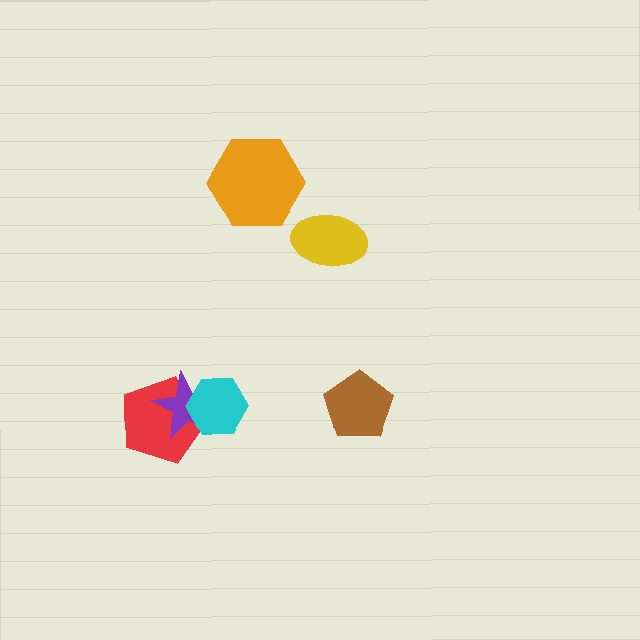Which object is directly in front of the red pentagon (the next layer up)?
The purple star is directly in front of the red pentagon.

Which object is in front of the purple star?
The cyan hexagon is in front of the purple star.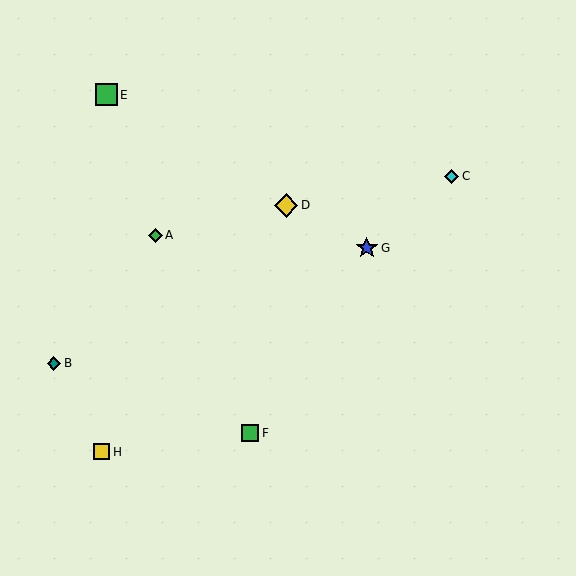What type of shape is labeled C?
Shape C is a cyan diamond.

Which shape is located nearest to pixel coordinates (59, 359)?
The teal diamond (labeled B) at (54, 363) is nearest to that location.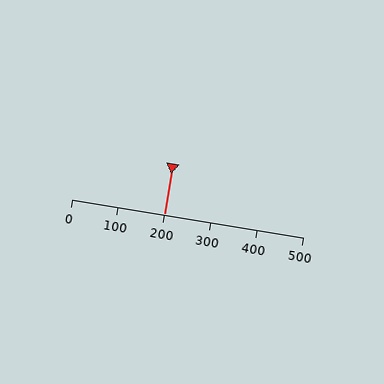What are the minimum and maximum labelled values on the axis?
The axis runs from 0 to 500.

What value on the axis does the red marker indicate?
The marker indicates approximately 200.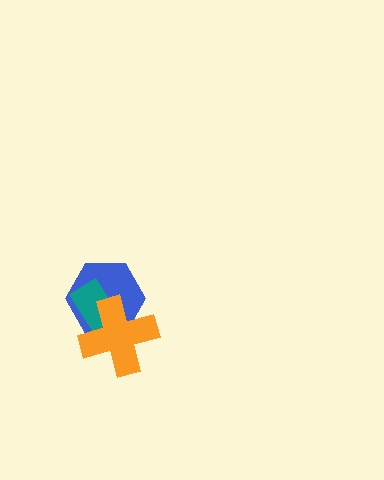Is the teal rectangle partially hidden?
Yes, it is partially covered by another shape.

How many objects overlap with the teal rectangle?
2 objects overlap with the teal rectangle.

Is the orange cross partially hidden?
No, no other shape covers it.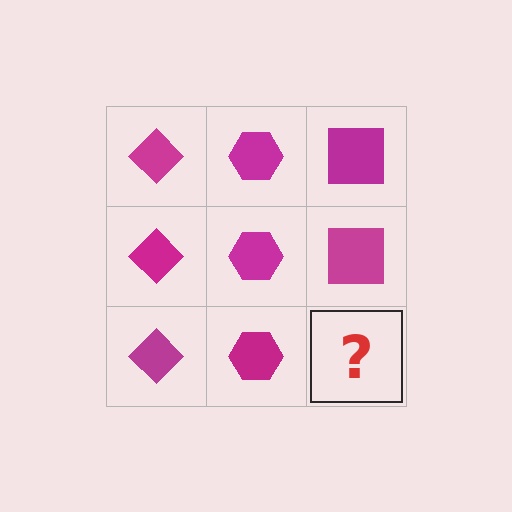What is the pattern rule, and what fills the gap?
The rule is that each column has a consistent shape. The gap should be filled with a magenta square.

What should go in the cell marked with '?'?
The missing cell should contain a magenta square.